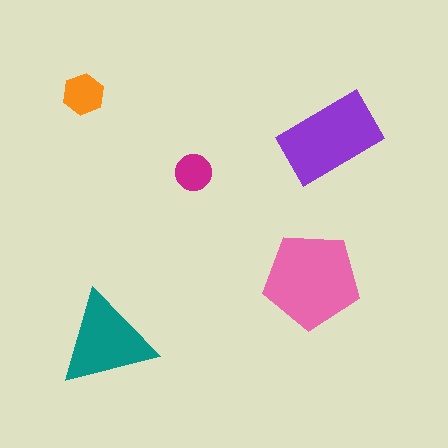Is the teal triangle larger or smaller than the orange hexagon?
Larger.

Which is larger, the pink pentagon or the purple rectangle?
The pink pentagon.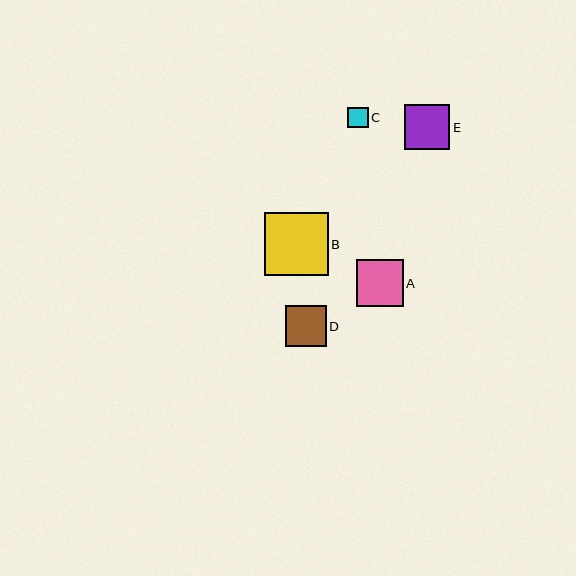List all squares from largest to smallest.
From largest to smallest: B, A, E, D, C.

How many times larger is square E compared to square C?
Square E is approximately 2.2 times the size of square C.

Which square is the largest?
Square B is the largest with a size of approximately 63 pixels.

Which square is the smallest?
Square C is the smallest with a size of approximately 20 pixels.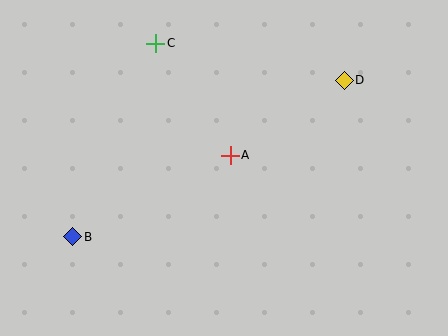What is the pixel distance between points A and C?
The distance between A and C is 135 pixels.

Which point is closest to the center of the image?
Point A at (230, 155) is closest to the center.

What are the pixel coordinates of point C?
Point C is at (155, 43).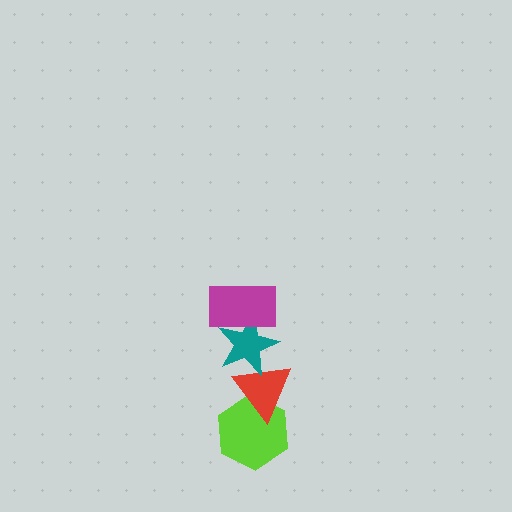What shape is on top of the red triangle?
The teal star is on top of the red triangle.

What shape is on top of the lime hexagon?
The red triangle is on top of the lime hexagon.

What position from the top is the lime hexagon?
The lime hexagon is 4th from the top.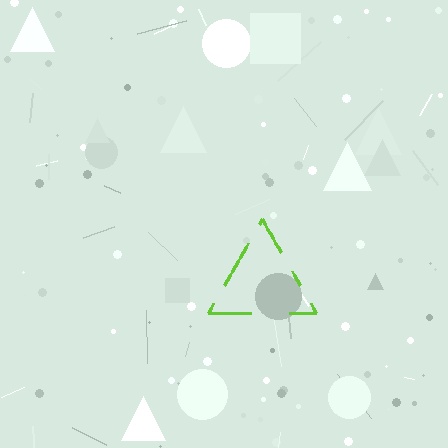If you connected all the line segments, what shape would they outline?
They would outline a triangle.